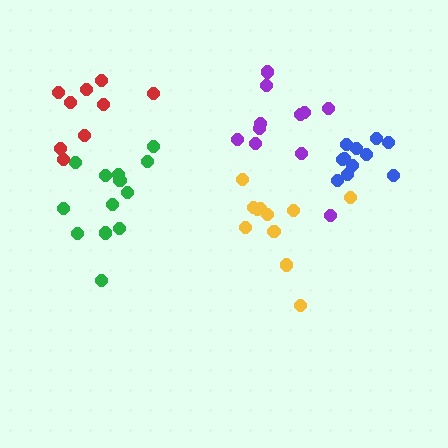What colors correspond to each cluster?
The clusters are colored: yellow, purple, green, red, blue.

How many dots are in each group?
Group 1: 11 dots, Group 2: 11 dots, Group 3: 13 dots, Group 4: 9 dots, Group 5: 11 dots (55 total).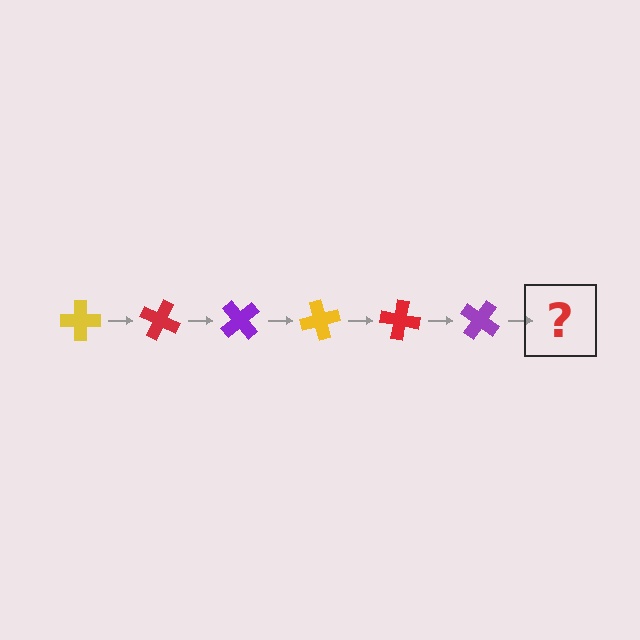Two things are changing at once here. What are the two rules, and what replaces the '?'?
The two rules are that it rotates 25 degrees each step and the color cycles through yellow, red, and purple. The '?' should be a yellow cross, rotated 150 degrees from the start.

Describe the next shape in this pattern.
It should be a yellow cross, rotated 150 degrees from the start.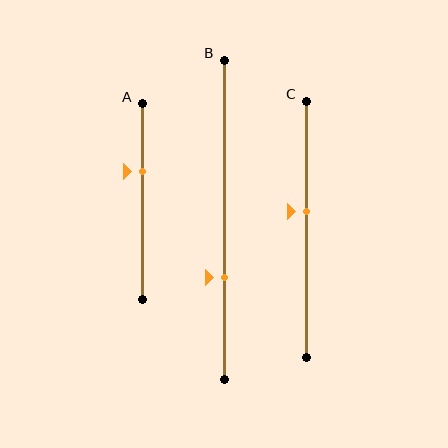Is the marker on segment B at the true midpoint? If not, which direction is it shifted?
No, the marker on segment B is shifted downward by about 18% of the segment length.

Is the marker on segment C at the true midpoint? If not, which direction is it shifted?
No, the marker on segment C is shifted upward by about 7% of the segment length.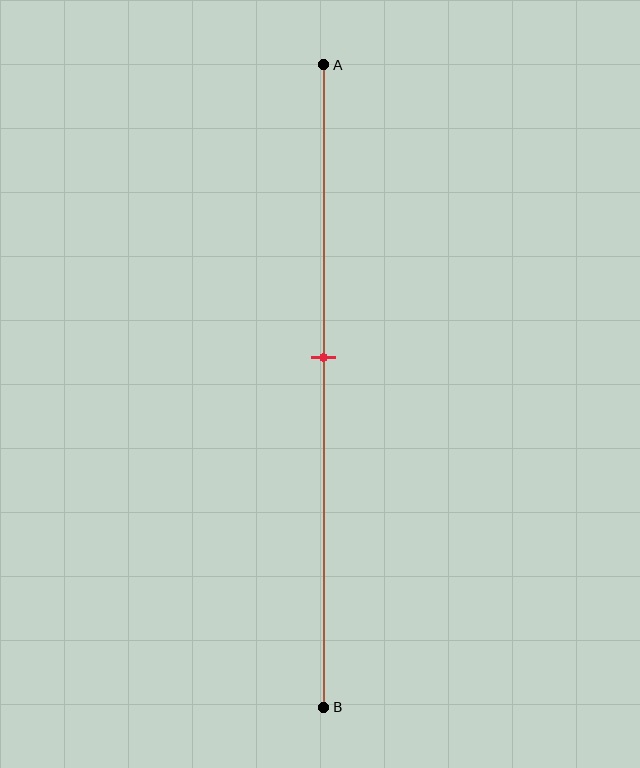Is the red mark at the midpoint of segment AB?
No, the mark is at about 45% from A, not at the 50% midpoint.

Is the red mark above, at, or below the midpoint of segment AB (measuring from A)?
The red mark is above the midpoint of segment AB.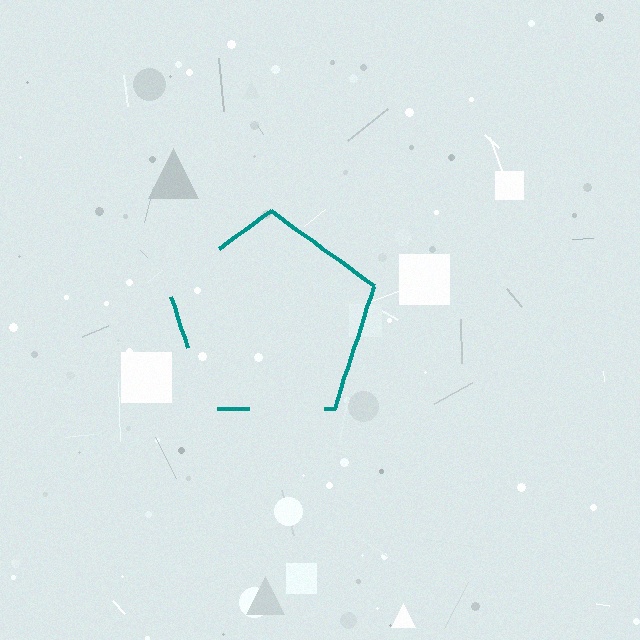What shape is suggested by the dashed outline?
The dashed outline suggests a pentagon.